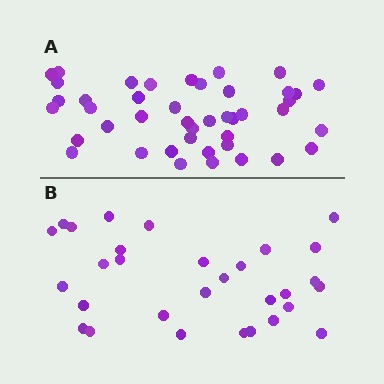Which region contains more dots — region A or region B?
Region A (the top region) has more dots.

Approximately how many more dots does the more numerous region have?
Region A has approximately 15 more dots than region B.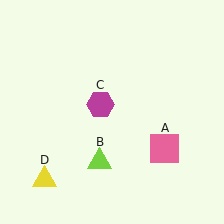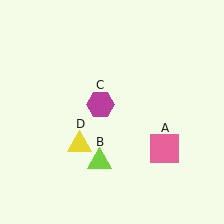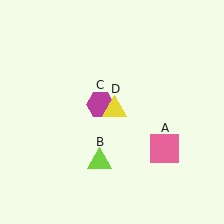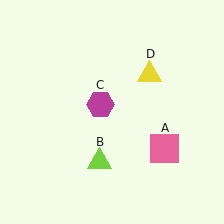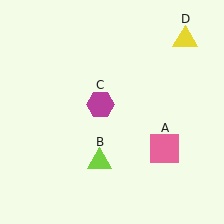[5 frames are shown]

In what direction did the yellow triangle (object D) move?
The yellow triangle (object D) moved up and to the right.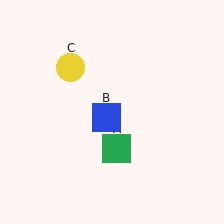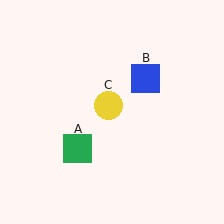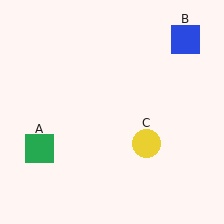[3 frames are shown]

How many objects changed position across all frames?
3 objects changed position: green square (object A), blue square (object B), yellow circle (object C).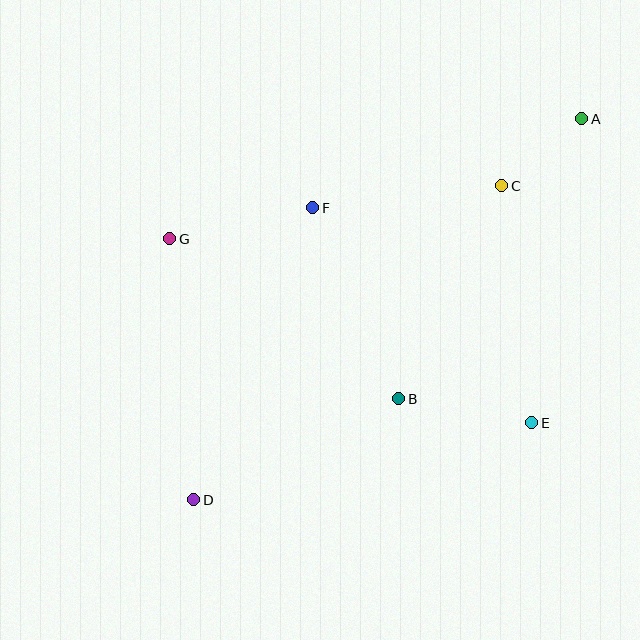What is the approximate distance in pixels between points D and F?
The distance between D and F is approximately 316 pixels.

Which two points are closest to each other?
Points A and C are closest to each other.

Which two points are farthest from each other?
Points A and D are farthest from each other.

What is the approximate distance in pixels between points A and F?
The distance between A and F is approximately 283 pixels.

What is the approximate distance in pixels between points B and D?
The distance between B and D is approximately 229 pixels.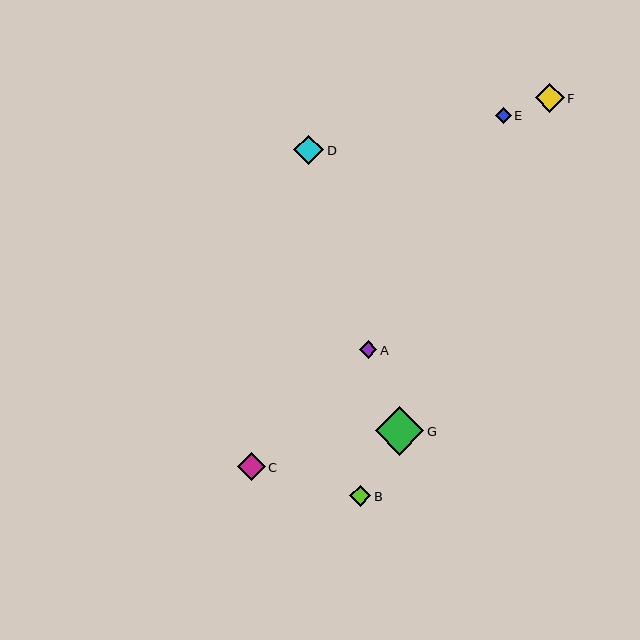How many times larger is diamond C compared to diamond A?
Diamond C is approximately 1.6 times the size of diamond A.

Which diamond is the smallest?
Diamond E is the smallest with a size of approximately 16 pixels.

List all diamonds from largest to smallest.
From largest to smallest: G, D, F, C, B, A, E.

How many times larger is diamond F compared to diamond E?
Diamond F is approximately 1.8 times the size of diamond E.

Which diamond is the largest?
Diamond G is the largest with a size of approximately 48 pixels.